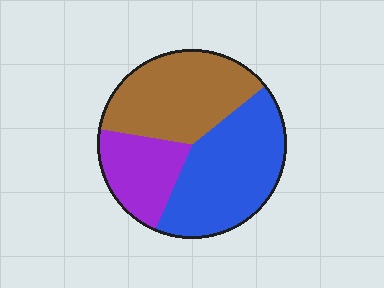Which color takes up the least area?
Purple, at roughly 20%.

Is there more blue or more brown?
Blue.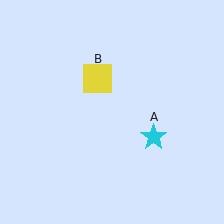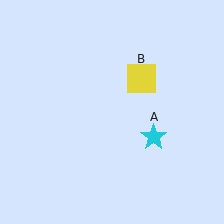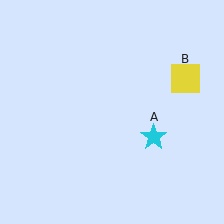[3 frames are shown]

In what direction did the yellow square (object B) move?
The yellow square (object B) moved right.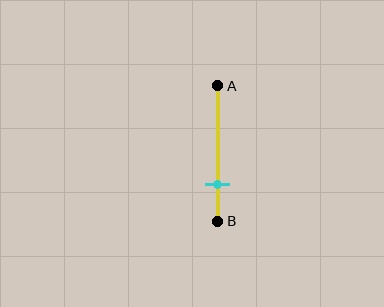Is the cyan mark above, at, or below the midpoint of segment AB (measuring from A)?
The cyan mark is below the midpoint of segment AB.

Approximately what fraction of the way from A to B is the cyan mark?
The cyan mark is approximately 75% of the way from A to B.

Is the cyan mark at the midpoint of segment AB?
No, the mark is at about 75% from A, not at the 50% midpoint.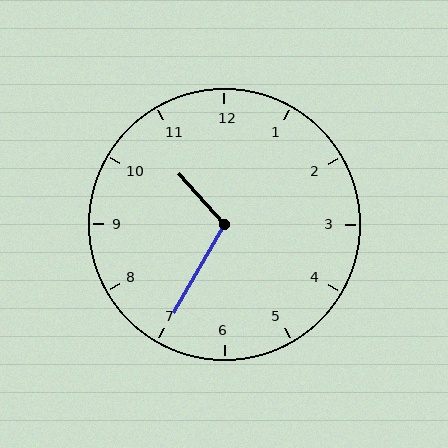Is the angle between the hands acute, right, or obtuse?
It is obtuse.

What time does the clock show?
10:35.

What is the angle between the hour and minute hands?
Approximately 108 degrees.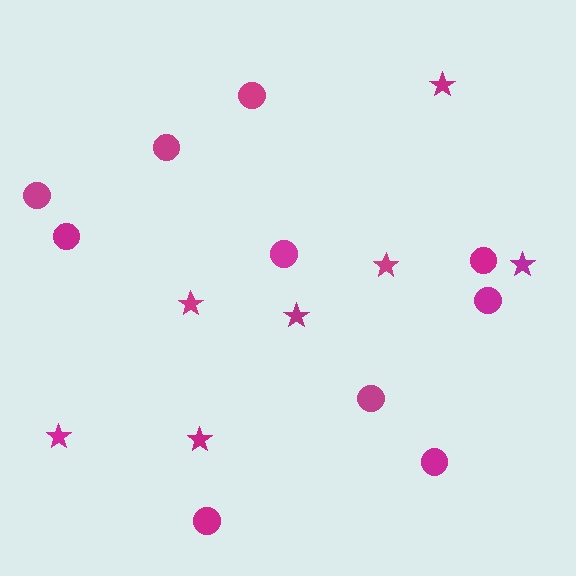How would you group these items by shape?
There are 2 groups: one group of stars (7) and one group of circles (10).